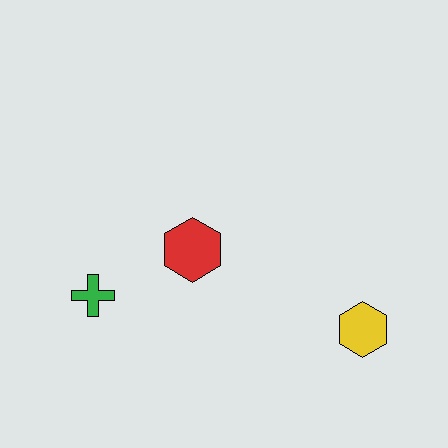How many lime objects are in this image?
There are no lime objects.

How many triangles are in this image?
There are no triangles.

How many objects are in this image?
There are 3 objects.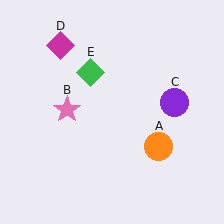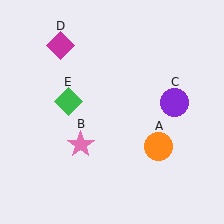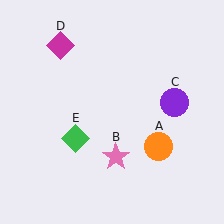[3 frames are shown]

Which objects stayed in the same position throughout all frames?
Orange circle (object A) and purple circle (object C) and magenta diamond (object D) remained stationary.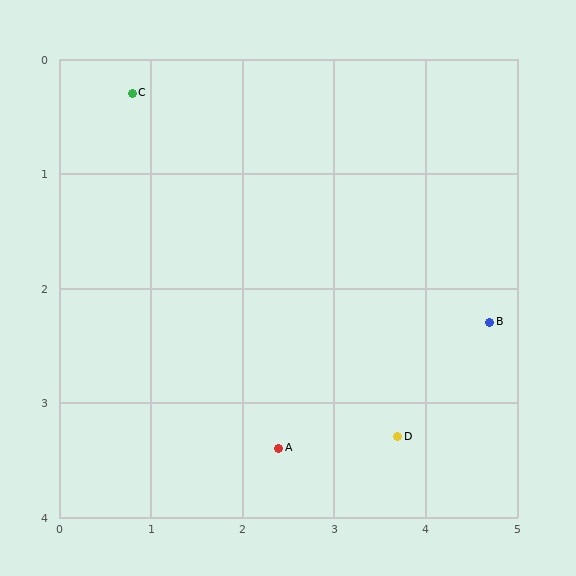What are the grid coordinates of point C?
Point C is at approximately (0.8, 0.3).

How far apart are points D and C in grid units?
Points D and C are about 4.2 grid units apart.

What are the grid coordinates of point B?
Point B is at approximately (4.7, 2.3).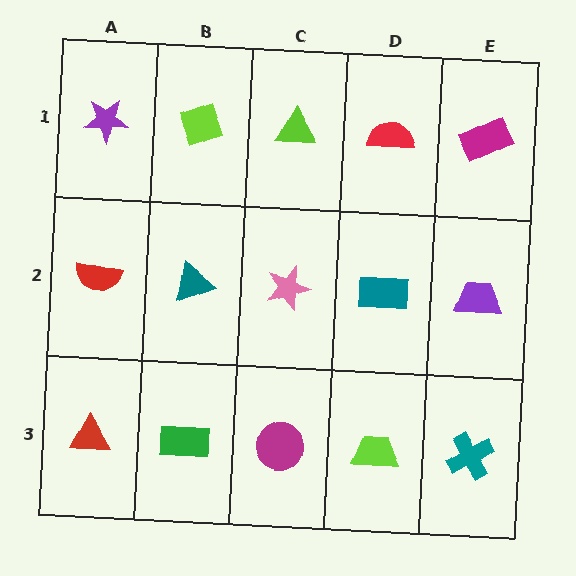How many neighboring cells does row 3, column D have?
3.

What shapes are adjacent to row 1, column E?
A purple trapezoid (row 2, column E), a red semicircle (row 1, column D).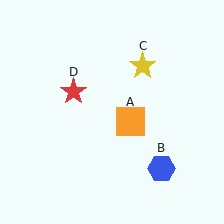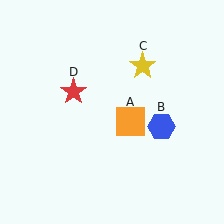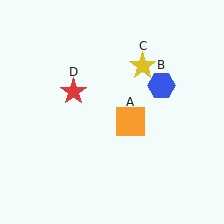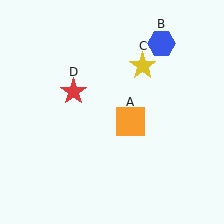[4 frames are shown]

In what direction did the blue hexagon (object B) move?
The blue hexagon (object B) moved up.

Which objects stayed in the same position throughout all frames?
Orange square (object A) and yellow star (object C) and red star (object D) remained stationary.